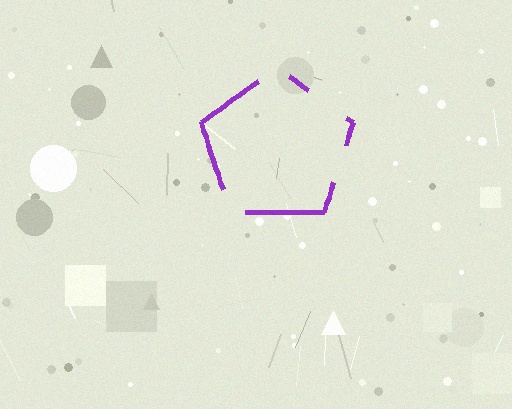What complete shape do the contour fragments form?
The contour fragments form a pentagon.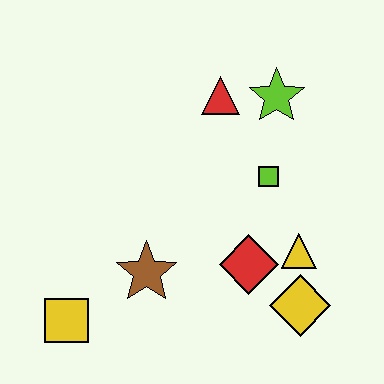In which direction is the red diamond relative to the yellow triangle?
The red diamond is to the left of the yellow triangle.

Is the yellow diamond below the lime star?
Yes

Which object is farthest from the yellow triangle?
The yellow square is farthest from the yellow triangle.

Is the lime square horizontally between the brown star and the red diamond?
No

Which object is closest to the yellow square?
The brown star is closest to the yellow square.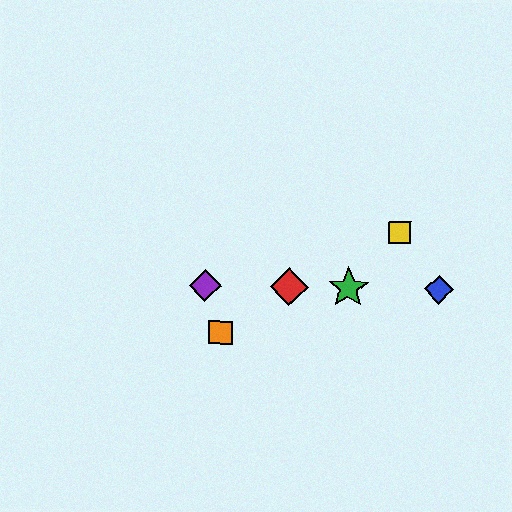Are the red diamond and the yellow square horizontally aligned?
No, the red diamond is at y≈287 and the yellow square is at y≈232.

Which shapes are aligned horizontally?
The red diamond, the blue diamond, the green star, the purple diamond are aligned horizontally.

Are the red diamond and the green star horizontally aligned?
Yes, both are at y≈287.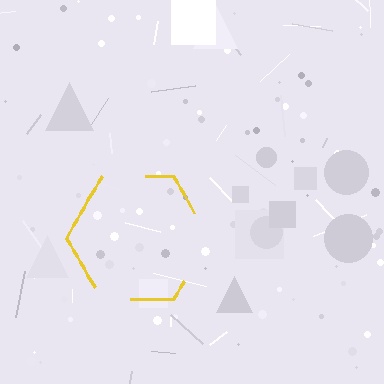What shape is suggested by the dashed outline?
The dashed outline suggests a hexagon.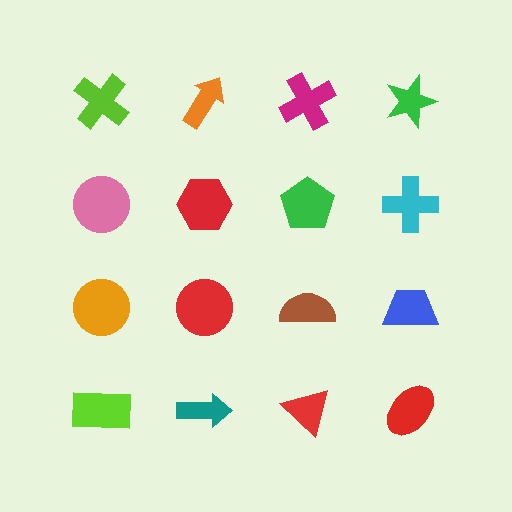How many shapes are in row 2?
4 shapes.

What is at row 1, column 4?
A green star.